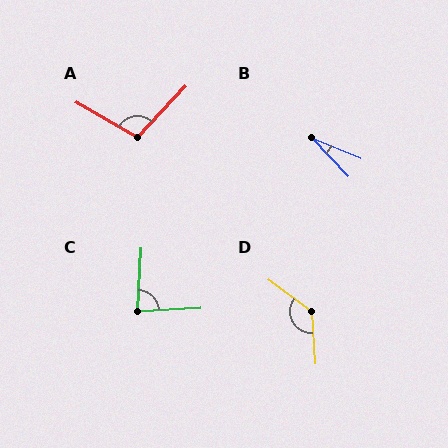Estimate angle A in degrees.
Approximately 103 degrees.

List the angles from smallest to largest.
B (25°), C (84°), A (103°), D (130°).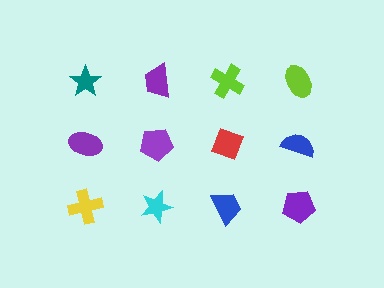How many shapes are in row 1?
4 shapes.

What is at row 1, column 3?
A lime cross.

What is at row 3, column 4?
A purple pentagon.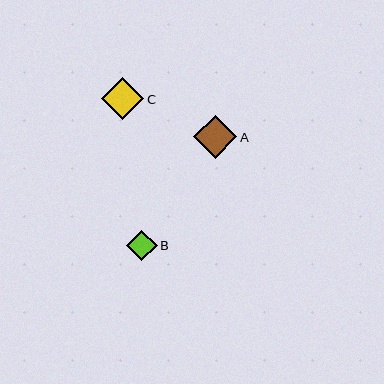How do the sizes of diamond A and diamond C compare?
Diamond A and diamond C are approximately the same size.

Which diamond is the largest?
Diamond A is the largest with a size of approximately 43 pixels.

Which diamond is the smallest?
Diamond B is the smallest with a size of approximately 31 pixels.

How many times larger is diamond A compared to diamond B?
Diamond A is approximately 1.4 times the size of diamond B.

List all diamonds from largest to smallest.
From largest to smallest: A, C, B.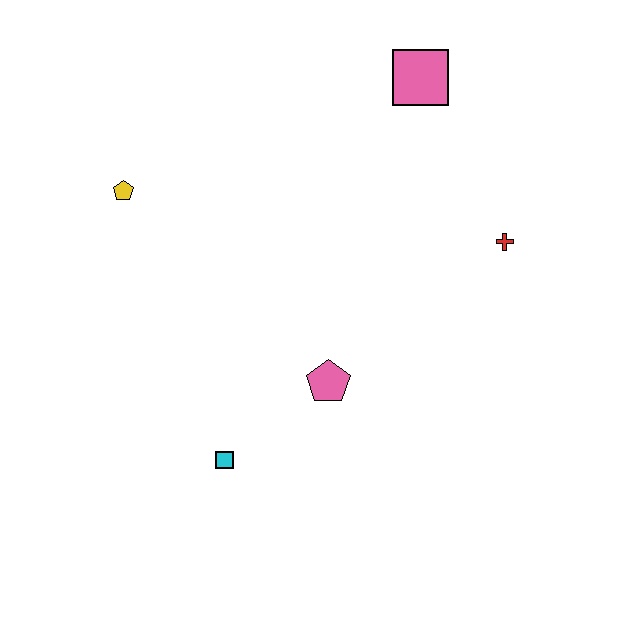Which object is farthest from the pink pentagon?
The pink square is farthest from the pink pentagon.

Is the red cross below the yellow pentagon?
Yes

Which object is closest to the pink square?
The red cross is closest to the pink square.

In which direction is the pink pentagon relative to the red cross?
The pink pentagon is to the left of the red cross.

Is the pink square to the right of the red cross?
No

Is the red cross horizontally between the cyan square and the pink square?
No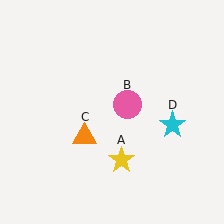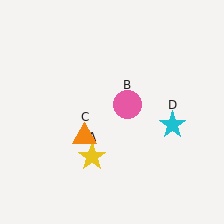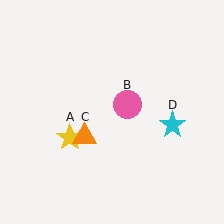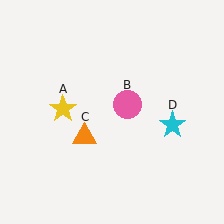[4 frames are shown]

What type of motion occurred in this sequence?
The yellow star (object A) rotated clockwise around the center of the scene.